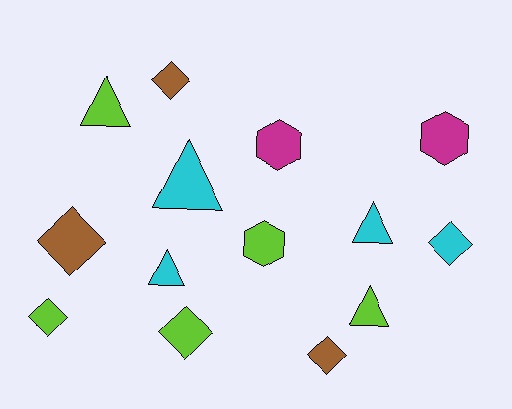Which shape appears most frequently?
Diamond, with 6 objects.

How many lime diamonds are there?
There are 2 lime diamonds.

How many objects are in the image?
There are 14 objects.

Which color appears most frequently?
Lime, with 5 objects.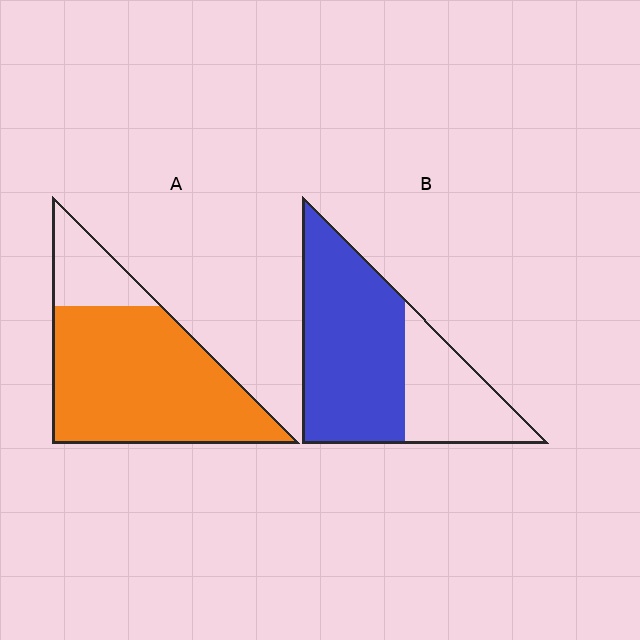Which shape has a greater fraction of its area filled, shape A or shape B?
Shape A.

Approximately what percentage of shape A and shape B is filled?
A is approximately 80% and B is approximately 65%.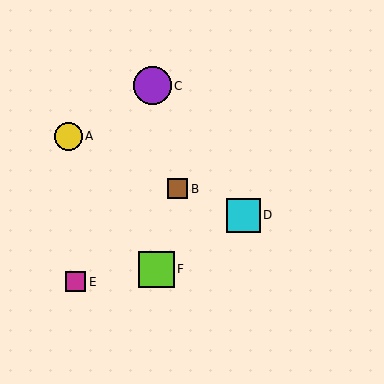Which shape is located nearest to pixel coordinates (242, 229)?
The cyan square (labeled D) at (243, 215) is nearest to that location.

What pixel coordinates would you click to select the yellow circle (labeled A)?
Click at (68, 136) to select the yellow circle A.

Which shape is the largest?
The purple circle (labeled C) is the largest.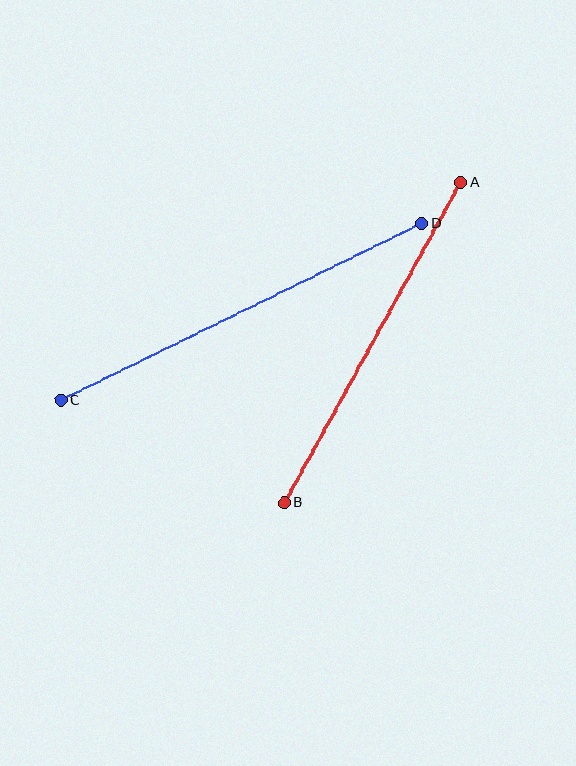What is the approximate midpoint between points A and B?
The midpoint is at approximately (373, 343) pixels.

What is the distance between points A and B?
The distance is approximately 365 pixels.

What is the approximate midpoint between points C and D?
The midpoint is at approximately (241, 312) pixels.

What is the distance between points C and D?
The distance is approximately 402 pixels.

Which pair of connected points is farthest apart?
Points C and D are farthest apart.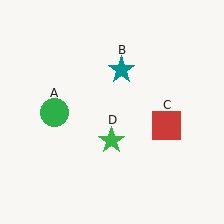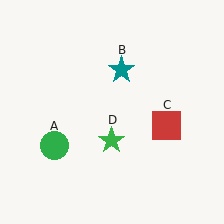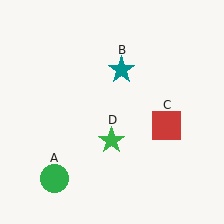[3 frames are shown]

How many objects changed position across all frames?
1 object changed position: green circle (object A).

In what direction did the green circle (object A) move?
The green circle (object A) moved down.